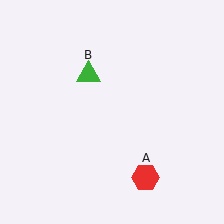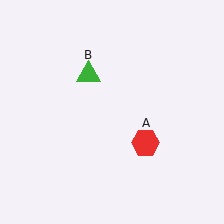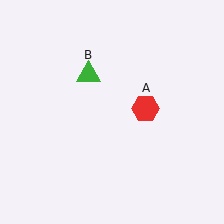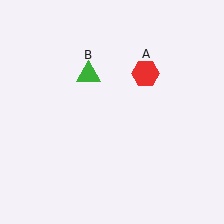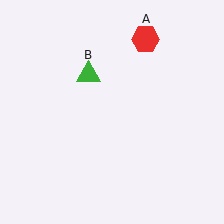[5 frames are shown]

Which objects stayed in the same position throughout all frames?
Green triangle (object B) remained stationary.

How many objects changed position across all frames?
1 object changed position: red hexagon (object A).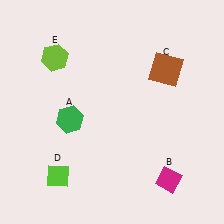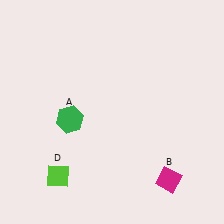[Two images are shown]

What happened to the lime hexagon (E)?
The lime hexagon (E) was removed in Image 2. It was in the top-left area of Image 1.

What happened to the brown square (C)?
The brown square (C) was removed in Image 2. It was in the top-right area of Image 1.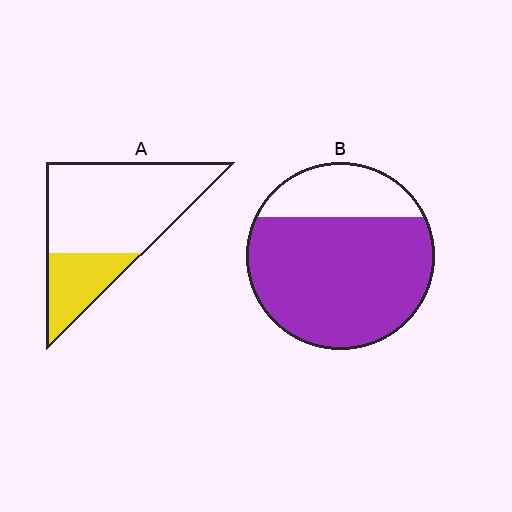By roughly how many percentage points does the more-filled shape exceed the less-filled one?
By roughly 50 percentage points (B over A).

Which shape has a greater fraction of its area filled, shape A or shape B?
Shape B.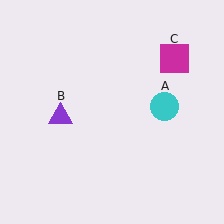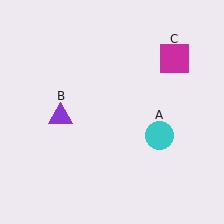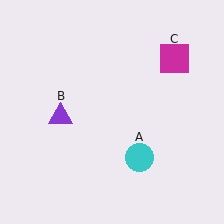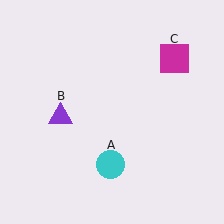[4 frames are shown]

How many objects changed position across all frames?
1 object changed position: cyan circle (object A).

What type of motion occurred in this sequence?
The cyan circle (object A) rotated clockwise around the center of the scene.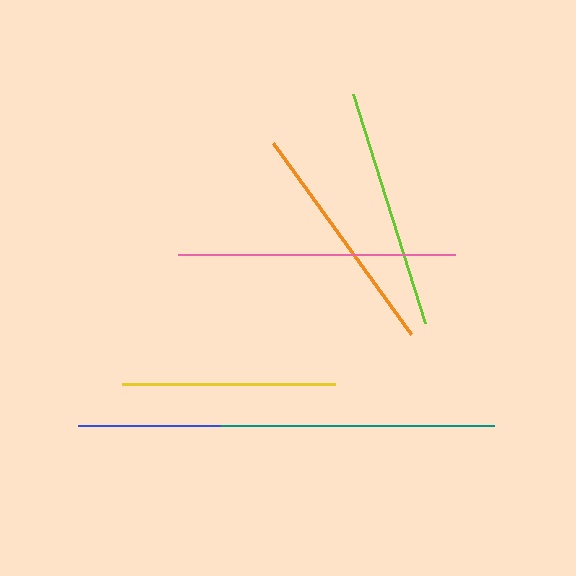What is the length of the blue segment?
The blue segment is approximately 275 pixels long.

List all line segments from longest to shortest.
From longest to shortest: pink, blue, teal, lime, orange, yellow.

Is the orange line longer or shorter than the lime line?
The lime line is longer than the orange line.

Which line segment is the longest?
The pink line is the longest at approximately 277 pixels.